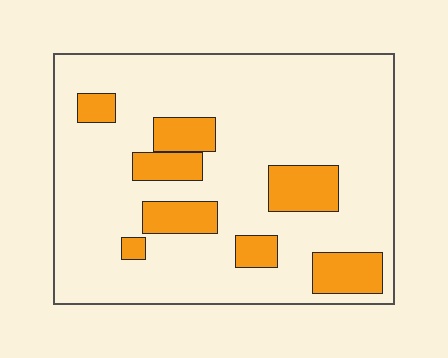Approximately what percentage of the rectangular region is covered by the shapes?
Approximately 20%.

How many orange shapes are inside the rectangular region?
8.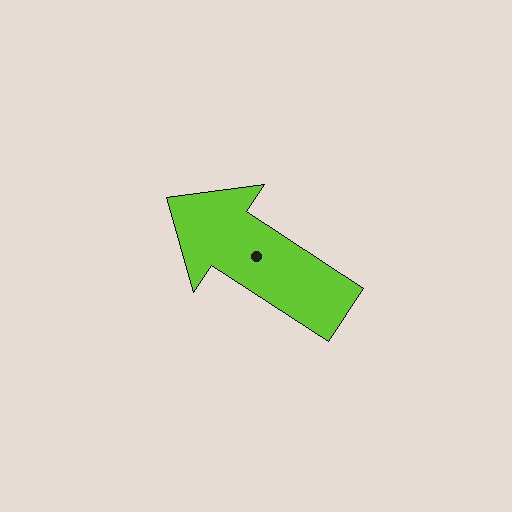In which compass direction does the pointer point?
Northwest.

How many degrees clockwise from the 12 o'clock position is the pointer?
Approximately 303 degrees.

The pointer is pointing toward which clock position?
Roughly 10 o'clock.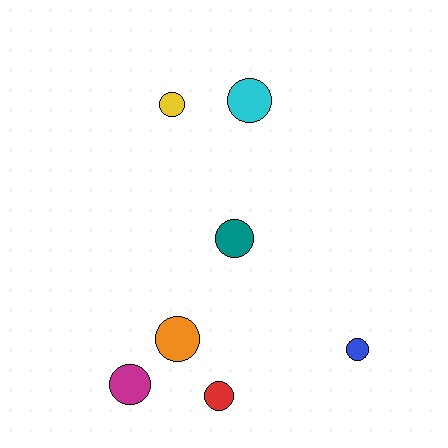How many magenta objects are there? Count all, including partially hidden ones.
There is 1 magenta object.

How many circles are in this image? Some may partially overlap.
There are 7 circles.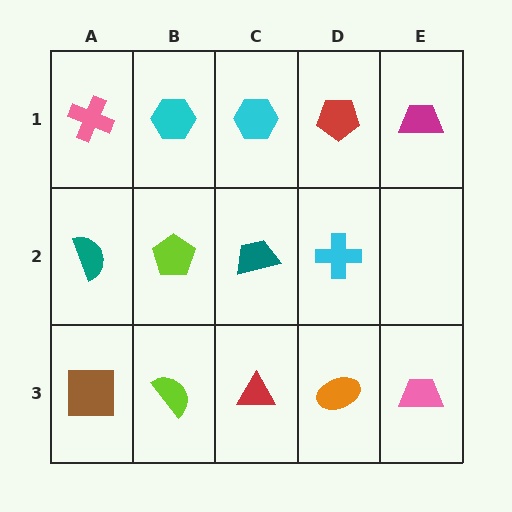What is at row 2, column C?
A teal trapezoid.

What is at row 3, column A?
A brown square.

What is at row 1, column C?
A cyan hexagon.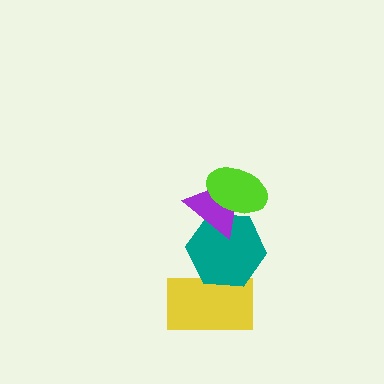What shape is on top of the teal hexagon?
The purple triangle is on top of the teal hexagon.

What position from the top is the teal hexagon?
The teal hexagon is 3rd from the top.